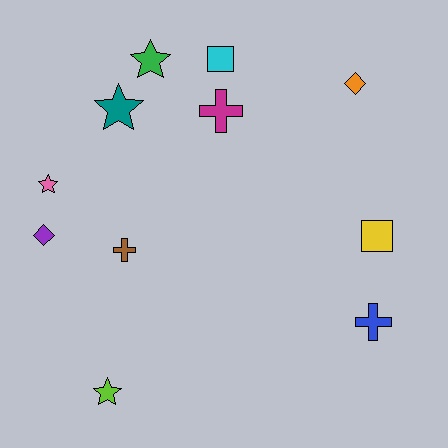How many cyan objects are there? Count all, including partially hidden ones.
There is 1 cyan object.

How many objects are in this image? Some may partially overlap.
There are 11 objects.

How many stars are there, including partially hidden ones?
There are 4 stars.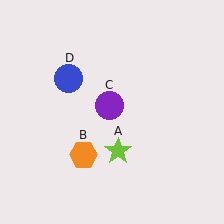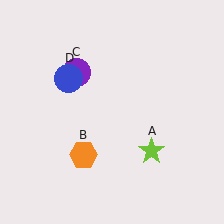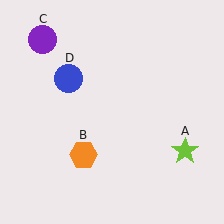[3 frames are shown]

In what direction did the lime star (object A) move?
The lime star (object A) moved right.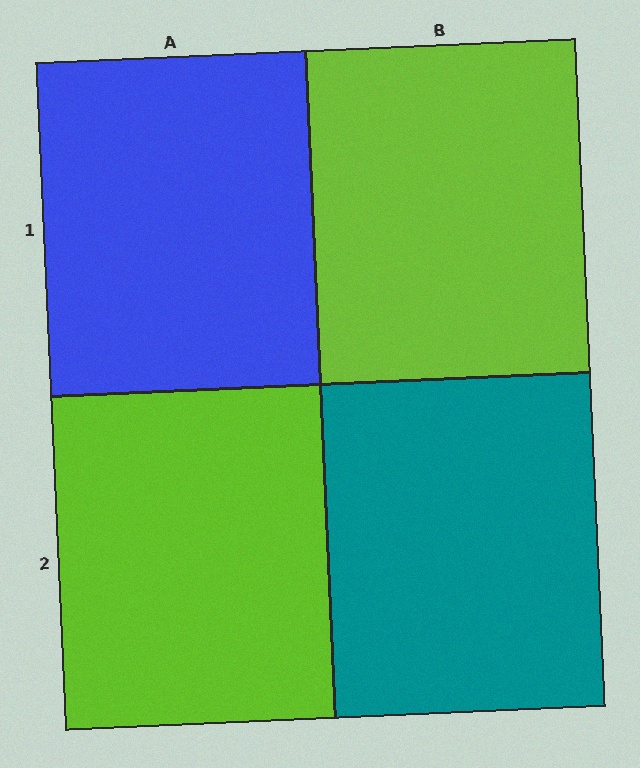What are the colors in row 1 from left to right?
Blue, lime.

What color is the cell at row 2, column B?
Teal.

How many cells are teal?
1 cell is teal.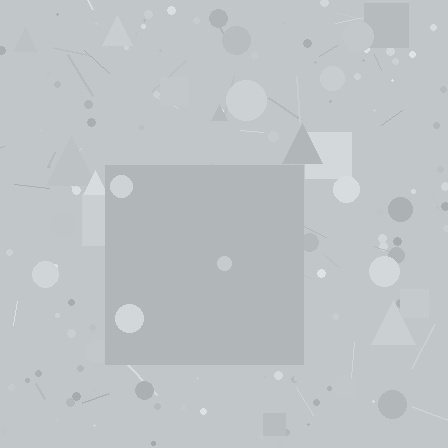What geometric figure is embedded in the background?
A square is embedded in the background.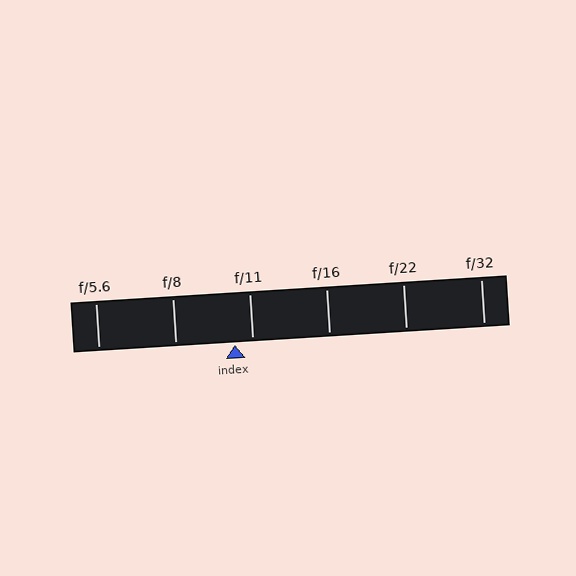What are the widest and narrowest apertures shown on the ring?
The widest aperture shown is f/5.6 and the narrowest is f/32.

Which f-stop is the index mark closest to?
The index mark is closest to f/11.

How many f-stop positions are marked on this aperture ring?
There are 6 f-stop positions marked.